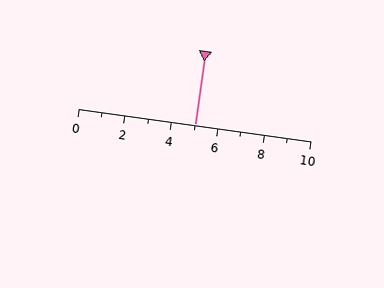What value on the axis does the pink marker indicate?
The marker indicates approximately 5.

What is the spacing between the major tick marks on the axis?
The major ticks are spaced 2 apart.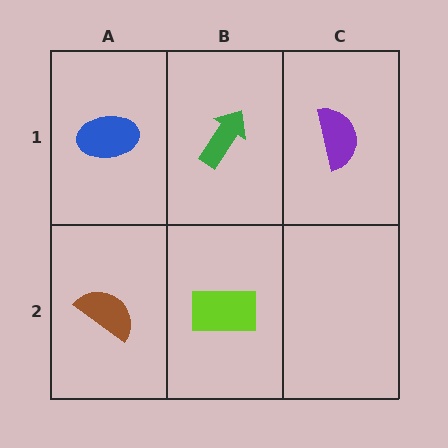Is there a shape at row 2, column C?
No, that cell is empty.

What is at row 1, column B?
A green arrow.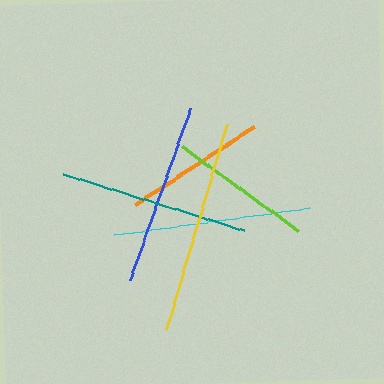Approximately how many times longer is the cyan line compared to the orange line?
The cyan line is approximately 1.4 times the length of the orange line.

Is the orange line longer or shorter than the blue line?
The blue line is longer than the orange line.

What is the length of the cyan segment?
The cyan segment is approximately 196 pixels long.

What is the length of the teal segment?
The teal segment is approximately 189 pixels long.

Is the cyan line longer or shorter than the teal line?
The cyan line is longer than the teal line.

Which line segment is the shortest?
The orange line is the shortest at approximately 142 pixels.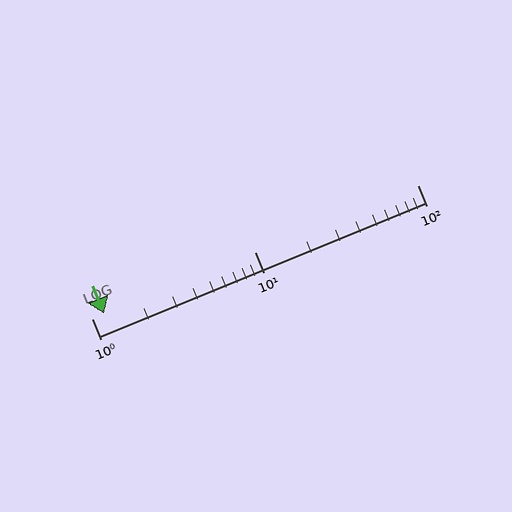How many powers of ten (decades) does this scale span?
The scale spans 2 decades, from 1 to 100.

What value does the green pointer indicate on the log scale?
The pointer indicates approximately 1.2.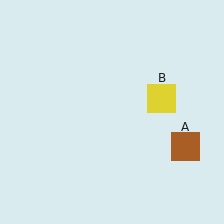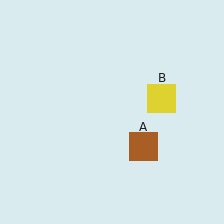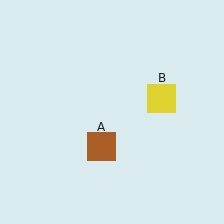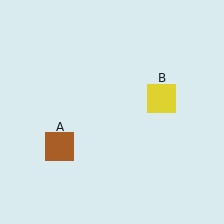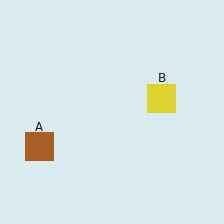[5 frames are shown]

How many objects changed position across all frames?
1 object changed position: brown square (object A).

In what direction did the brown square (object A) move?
The brown square (object A) moved left.